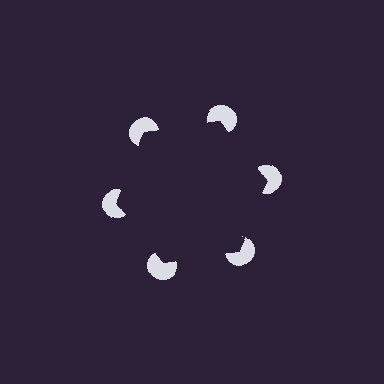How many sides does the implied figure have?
6 sides.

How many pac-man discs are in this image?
There are 6 — one at each vertex of the illusory hexagon.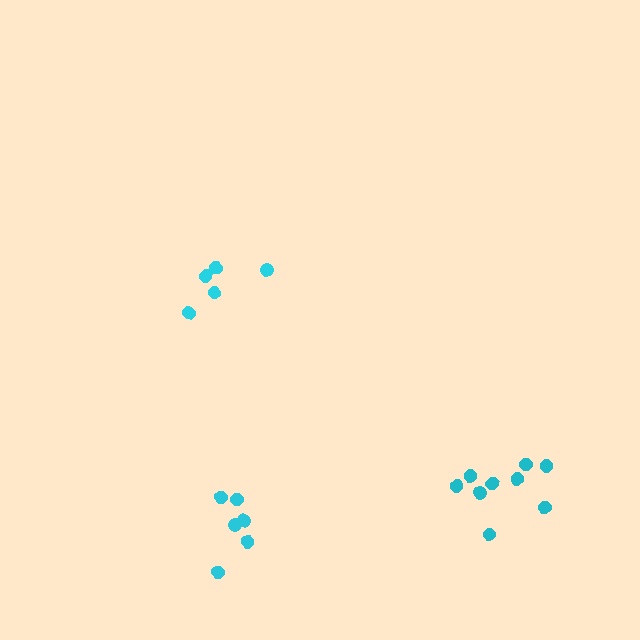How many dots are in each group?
Group 1: 6 dots, Group 2: 5 dots, Group 3: 9 dots (20 total).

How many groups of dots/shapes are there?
There are 3 groups.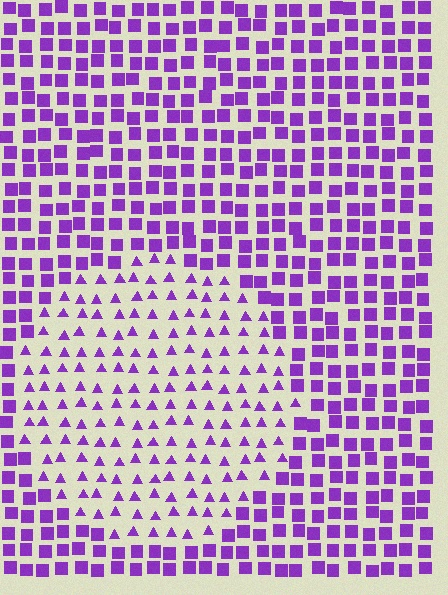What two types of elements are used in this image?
The image uses triangles inside the circle region and squares outside it.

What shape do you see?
I see a circle.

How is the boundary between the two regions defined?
The boundary is defined by a change in element shape: triangles inside vs. squares outside. All elements share the same color and spacing.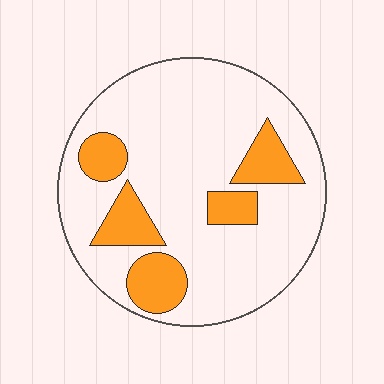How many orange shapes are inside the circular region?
5.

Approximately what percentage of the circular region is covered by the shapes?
Approximately 20%.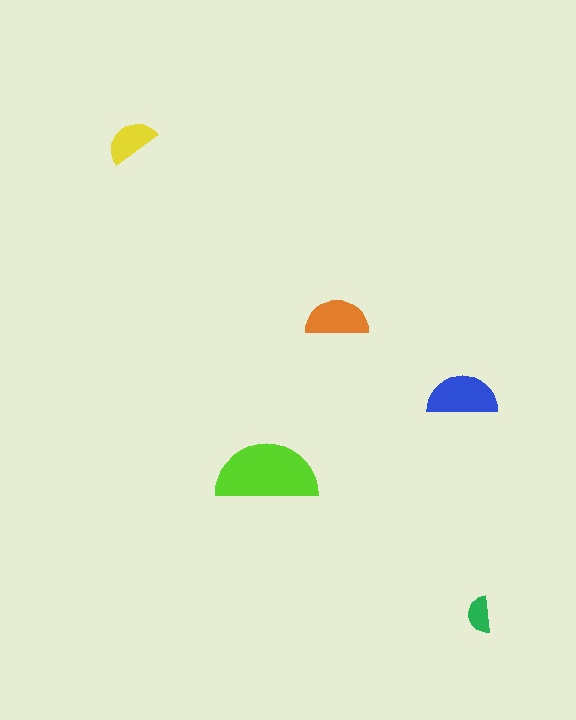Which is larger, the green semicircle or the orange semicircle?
The orange one.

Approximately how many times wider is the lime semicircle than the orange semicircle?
About 1.5 times wider.